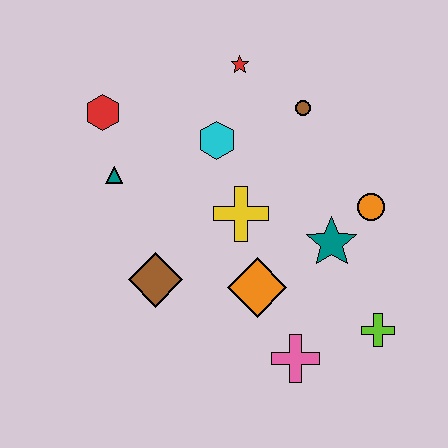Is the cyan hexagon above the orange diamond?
Yes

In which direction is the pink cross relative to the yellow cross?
The pink cross is below the yellow cross.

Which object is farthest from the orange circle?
The red hexagon is farthest from the orange circle.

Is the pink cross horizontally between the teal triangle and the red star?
No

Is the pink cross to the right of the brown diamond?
Yes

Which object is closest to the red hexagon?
The teal triangle is closest to the red hexagon.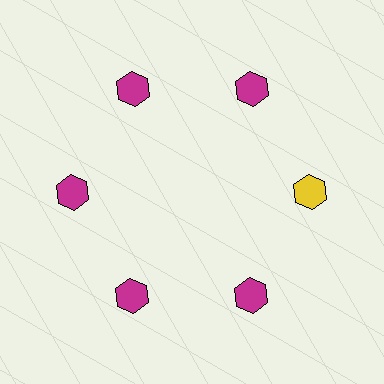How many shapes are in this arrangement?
There are 6 shapes arranged in a ring pattern.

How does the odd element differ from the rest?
It has a different color: yellow instead of magenta.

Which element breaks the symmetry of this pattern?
The yellow hexagon at roughly the 3 o'clock position breaks the symmetry. All other shapes are magenta hexagons.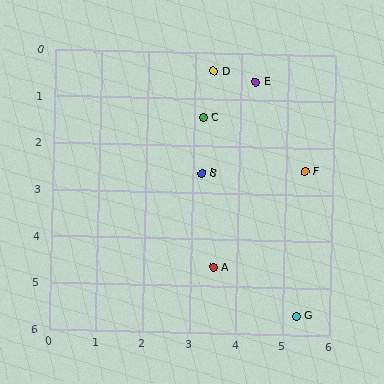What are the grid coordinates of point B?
Point B is at approximately (3.2, 2.6).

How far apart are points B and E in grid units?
Points B and E are about 2.3 grid units apart.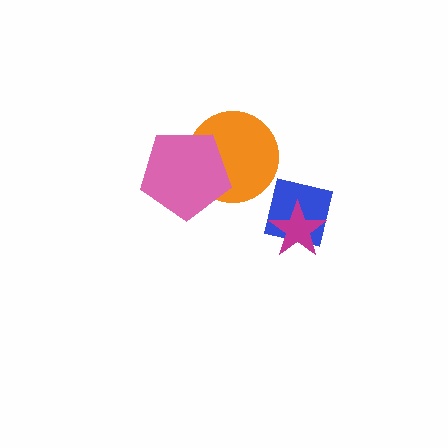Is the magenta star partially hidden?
No, no other shape covers it.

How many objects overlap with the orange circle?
1 object overlaps with the orange circle.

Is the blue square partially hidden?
Yes, it is partially covered by another shape.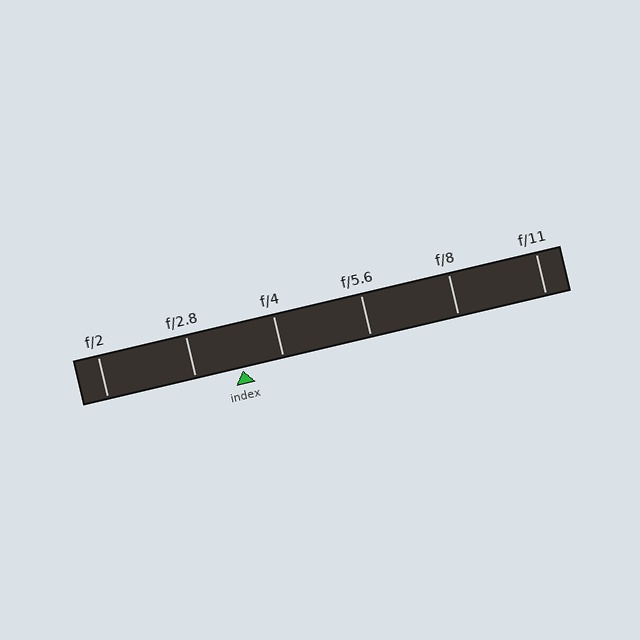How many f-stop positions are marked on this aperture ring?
There are 6 f-stop positions marked.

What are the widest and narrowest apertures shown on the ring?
The widest aperture shown is f/2 and the narrowest is f/11.